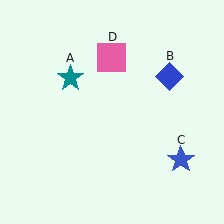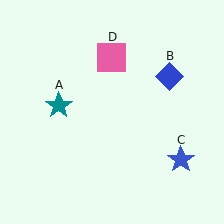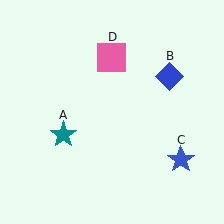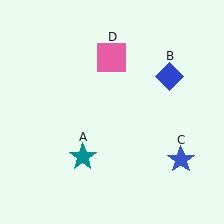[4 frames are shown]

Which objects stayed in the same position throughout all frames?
Blue diamond (object B) and blue star (object C) and pink square (object D) remained stationary.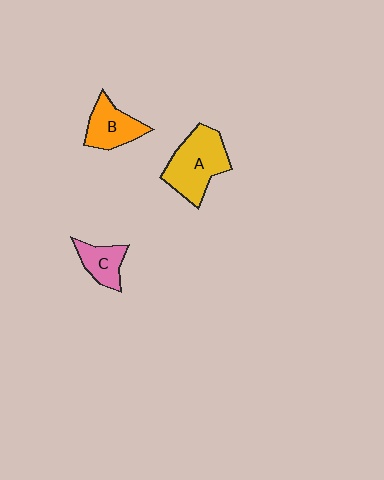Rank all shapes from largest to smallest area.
From largest to smallest: A (yellow), B (orange), C (pink).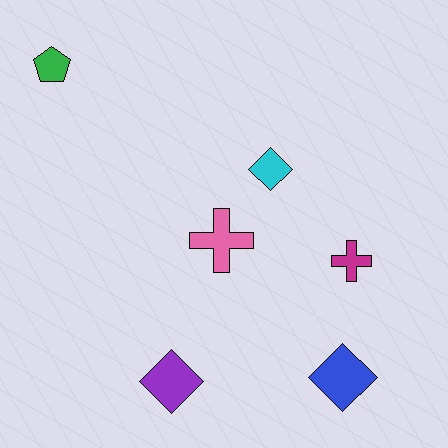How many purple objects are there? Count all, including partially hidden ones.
There is 1 purple object.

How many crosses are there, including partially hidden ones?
There are 2 crosses.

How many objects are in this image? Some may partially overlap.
There are 6 objects.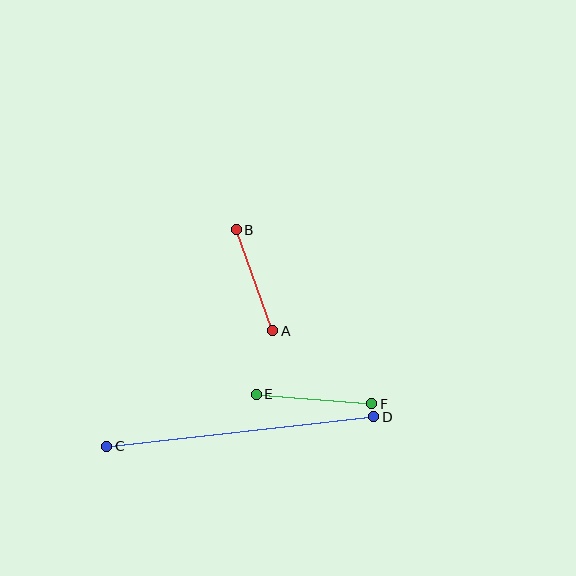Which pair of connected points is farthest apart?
Points C and D are farthest apart.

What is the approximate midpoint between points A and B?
The midpoint is at approximately (254, 280) pixels.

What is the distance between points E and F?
The distance is approximately 116 pixels.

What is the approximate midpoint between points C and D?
The midpoint is at approximately (240, 431) pixels.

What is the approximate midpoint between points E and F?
The midpoint is at approximately (314, 399) pixels.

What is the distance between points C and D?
The distance is approximately 269 pixels.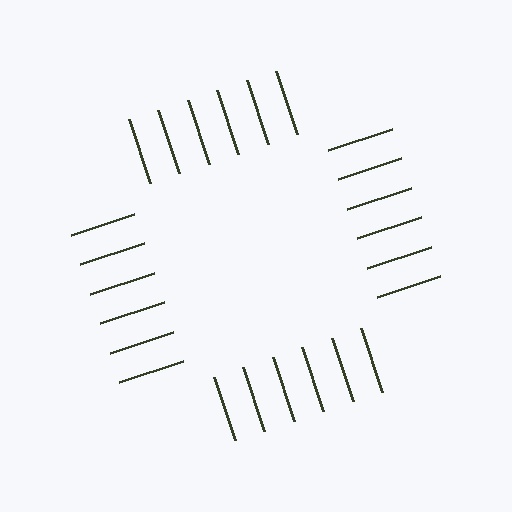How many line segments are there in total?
24 — 6 along each of the 4 edges.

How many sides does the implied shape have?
4 sides — the line-ends trace a square.